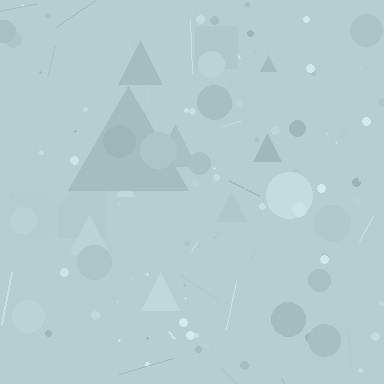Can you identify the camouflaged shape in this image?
The camouflaged shape is a triangle.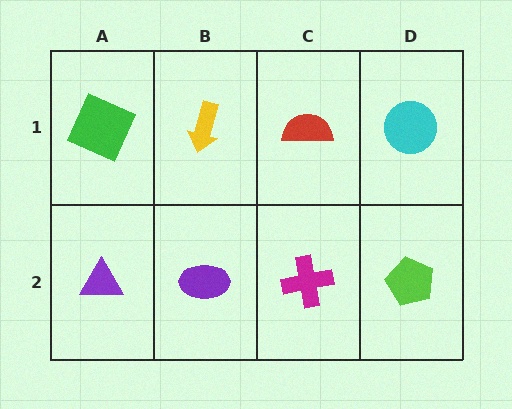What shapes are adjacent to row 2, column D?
A cyan circle (row 1, column D), a magenta cross (row 2, column C).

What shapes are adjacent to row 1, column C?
A magenta cross (row 2, column C), a yellow arrow (row 1, column B), a cyan circle (row 1, column D).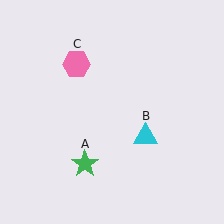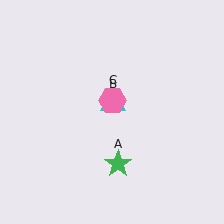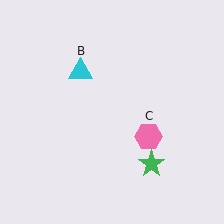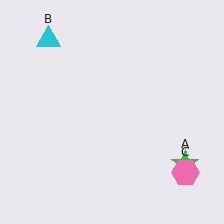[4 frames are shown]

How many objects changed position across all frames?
3 objects changed position: green star (object A), cyan triangle (object B), pink hexagon (object C).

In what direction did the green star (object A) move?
The green star (object A) moved right.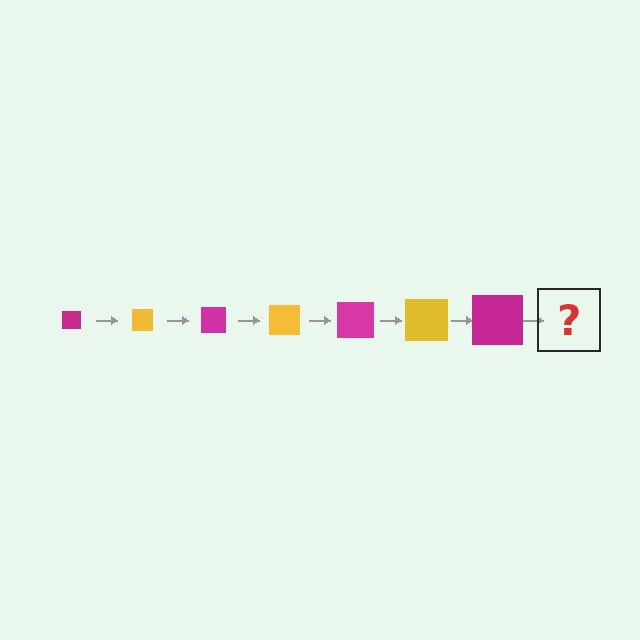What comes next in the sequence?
The next element should be a yellow square, larger than the previous one.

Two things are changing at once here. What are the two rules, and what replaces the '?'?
The two rules are that the square grows larger each step and the color cycles through magenta and yellow. The '?' should be a yellow square, larger than the previous one.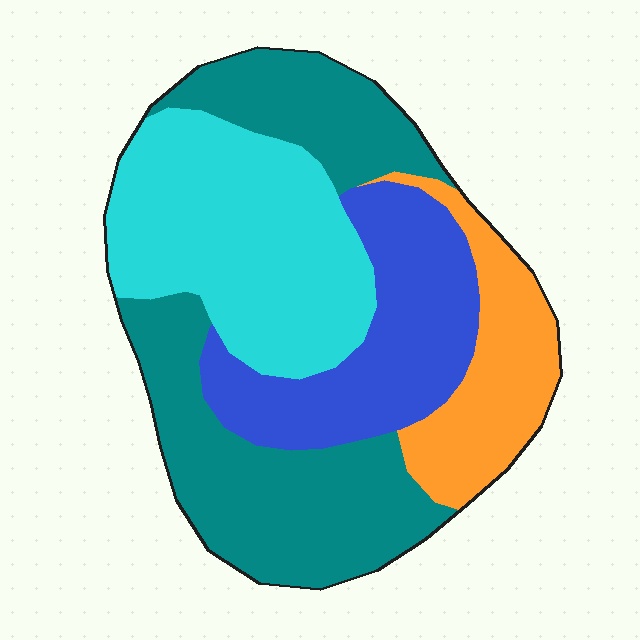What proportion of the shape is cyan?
Cyan covers around 30% of the shape.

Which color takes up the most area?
Teal, at roughly 35%.